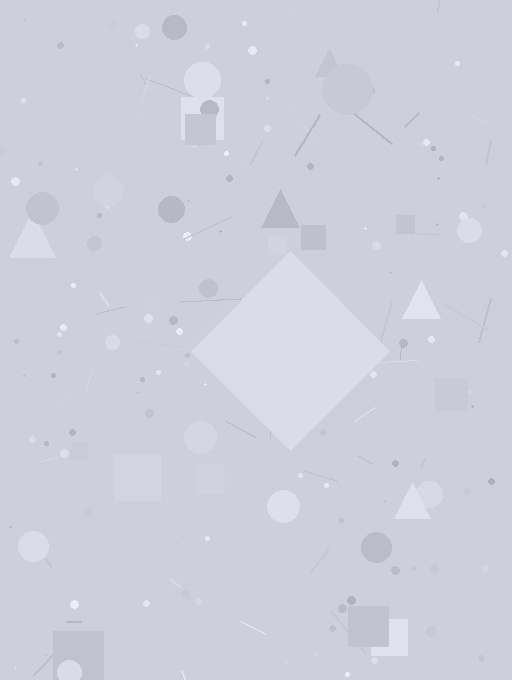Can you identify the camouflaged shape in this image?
The camouflaged shape is a diamond.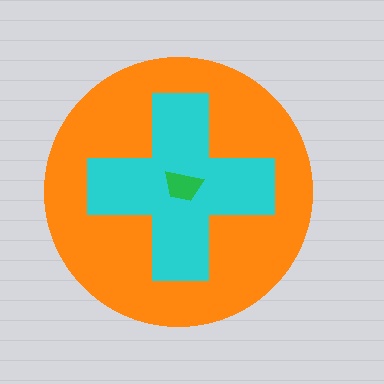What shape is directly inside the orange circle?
The cyan cross.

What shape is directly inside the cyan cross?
The green trapezoid.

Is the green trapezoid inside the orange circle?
Yes.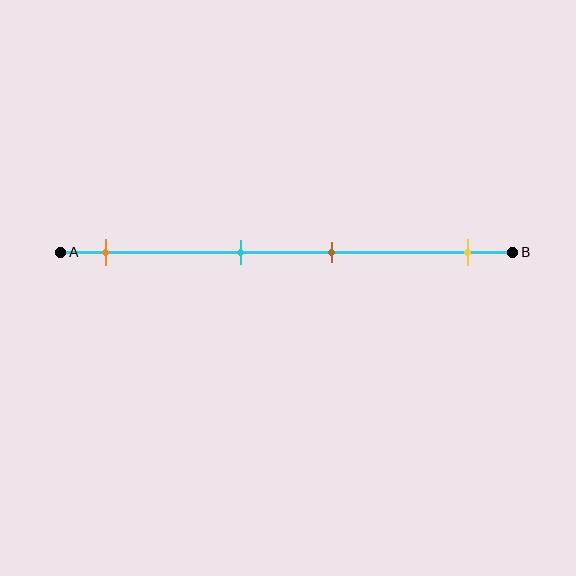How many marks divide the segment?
There are 4 marks dividing the segment.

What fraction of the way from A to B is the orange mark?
The orange mark is approximately 10% (0.1) of the way from A to B.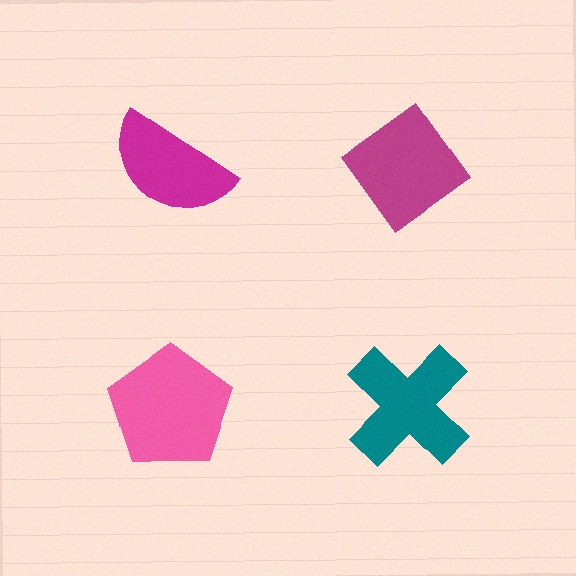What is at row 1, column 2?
A magenta diamond.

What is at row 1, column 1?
A magenta semicircle.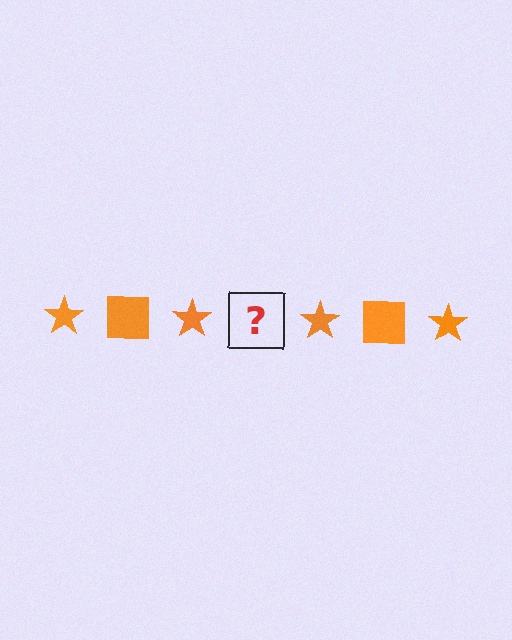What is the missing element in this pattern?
The missing element is an orange square.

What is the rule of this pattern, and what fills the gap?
The rule is that the pattern cycles through star, square shapes in orange. The gap should be filled with an orange square.